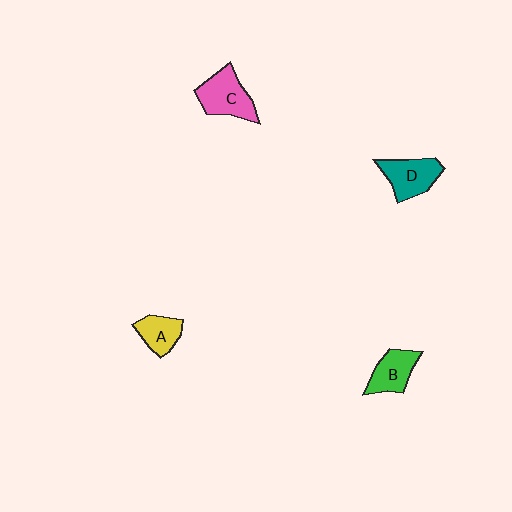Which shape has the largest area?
Shape C (pink).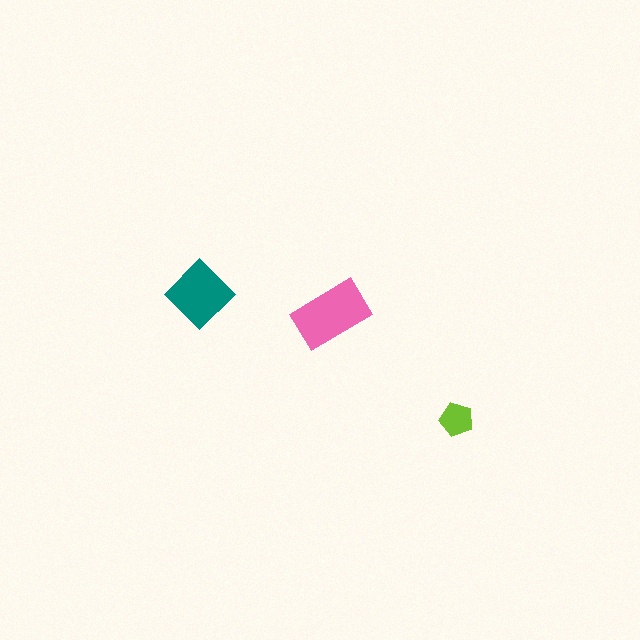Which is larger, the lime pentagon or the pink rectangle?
The pink rectangle.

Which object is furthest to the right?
The lime pentagon is rightmost.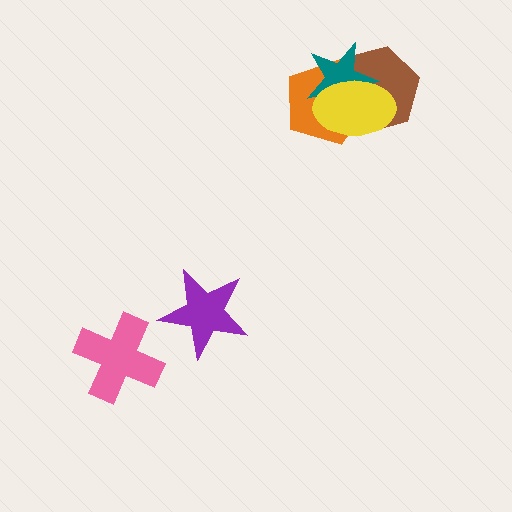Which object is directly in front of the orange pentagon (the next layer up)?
The brown hexagon is directly in front of the orange pentagon.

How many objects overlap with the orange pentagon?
3 objects overlap with the orange pentagon.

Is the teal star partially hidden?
Yes, it is partially covered by another shape.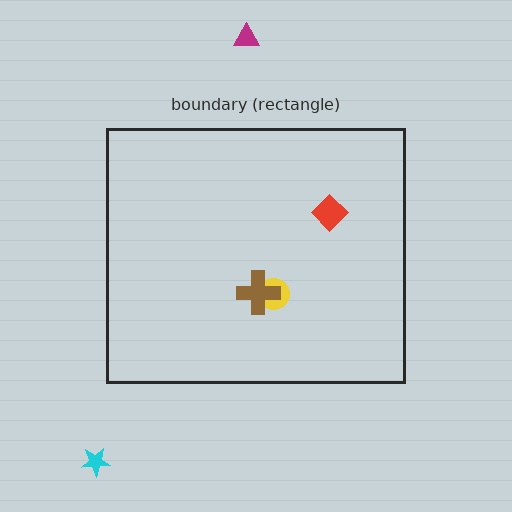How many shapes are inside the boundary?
3 inside, 2 outside.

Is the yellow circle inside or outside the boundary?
Inside.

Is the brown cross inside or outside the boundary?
Inside.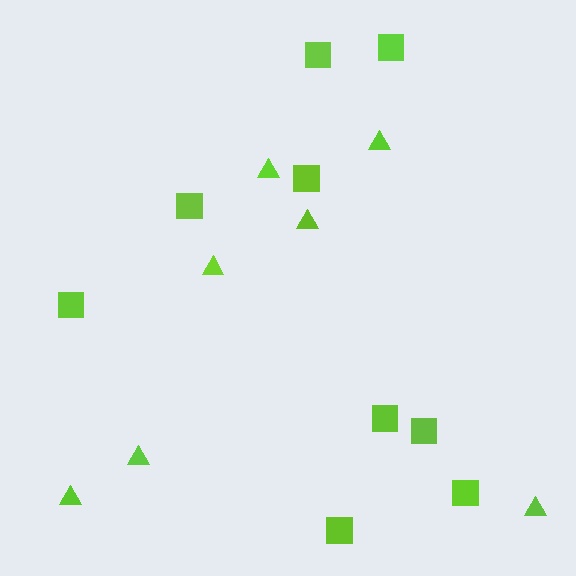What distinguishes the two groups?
There are 2 groups: one group of triangles (7) and one group of squares (9).